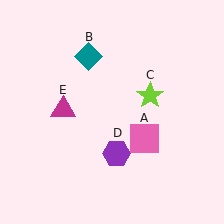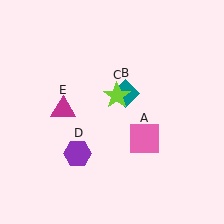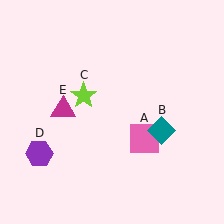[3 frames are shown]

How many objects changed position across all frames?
3 objects changed position: teal diamond (object B), lime star (object C), purple hexagon (object D).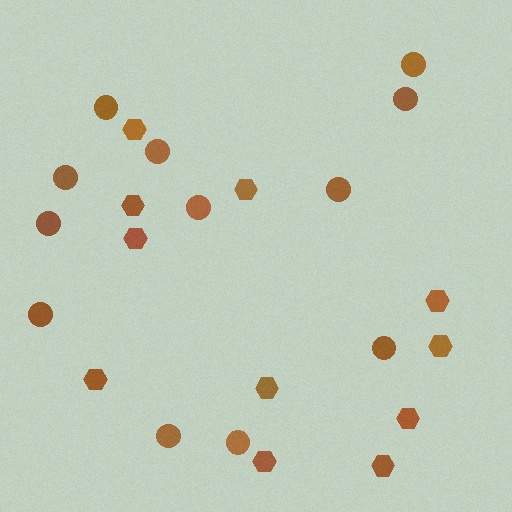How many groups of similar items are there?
There are 2 groups: one group of circles (12) and one group of hexagons (11).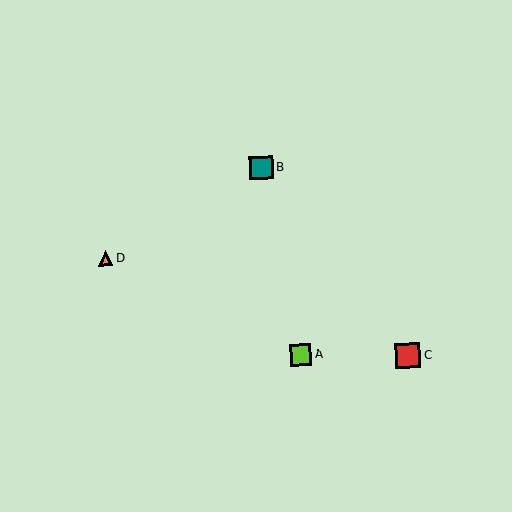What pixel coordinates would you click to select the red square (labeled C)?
Click at (408, 355) to select the red square C.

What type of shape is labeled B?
Shape B is a teal square.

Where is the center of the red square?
The center of the red square is at (408, 355).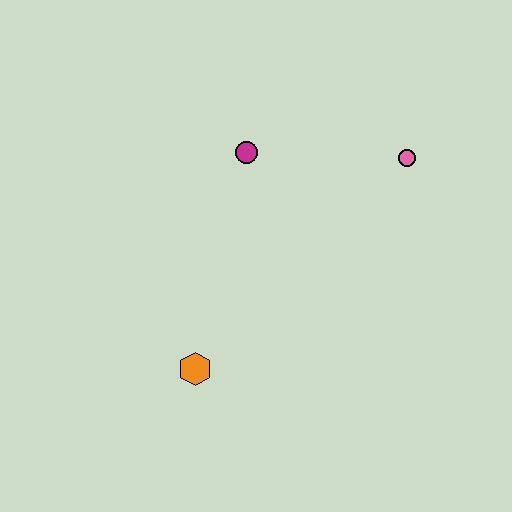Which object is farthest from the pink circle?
The orange hexagon is farthest from the pink circle.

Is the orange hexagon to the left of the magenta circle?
Yes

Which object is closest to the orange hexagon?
The magenta circle is closest to the orange hexagon.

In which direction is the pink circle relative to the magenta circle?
The pink circle is to the right of the magenta circle.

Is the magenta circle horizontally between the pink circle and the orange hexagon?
Yes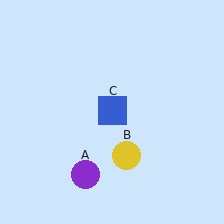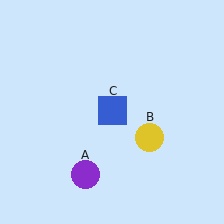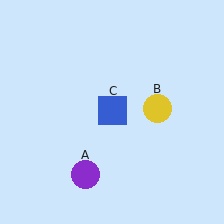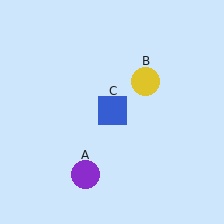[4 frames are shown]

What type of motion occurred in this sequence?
The yellow circle (object B) rotated counterclockwise around the center of the scene.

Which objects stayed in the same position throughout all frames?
Purple circle (object A) and blue square (object C) remained stationary.